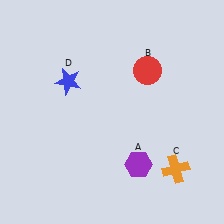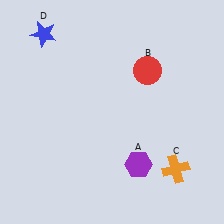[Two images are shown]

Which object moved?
The blue star (D) moved up.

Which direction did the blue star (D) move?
The blue star (D) moved up.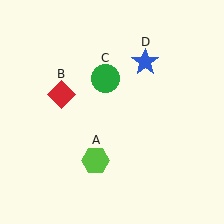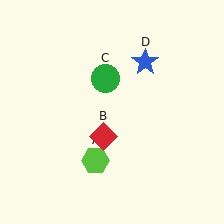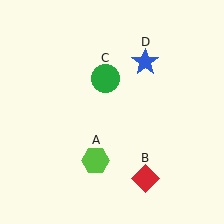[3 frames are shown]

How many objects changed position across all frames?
1 object changed position: red diamond (object B).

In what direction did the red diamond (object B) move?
The red diamond (object B) moved down and to the right.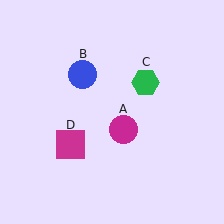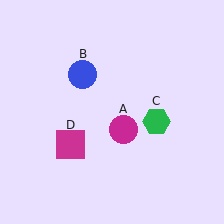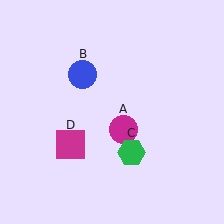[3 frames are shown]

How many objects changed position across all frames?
1 object changed position: green hexagon (object C).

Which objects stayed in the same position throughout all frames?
Magenta circle (object A) and blue circle (object B) and magenta square (object D) remained stationary.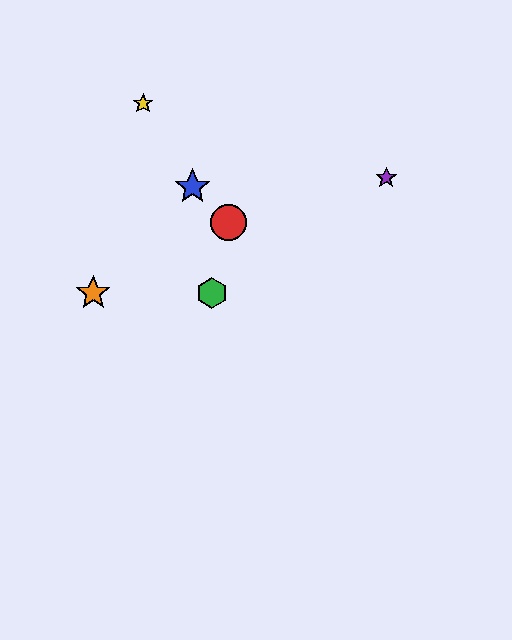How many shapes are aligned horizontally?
2 shapes (the green hexagon, the orange star) are aligned horizontally.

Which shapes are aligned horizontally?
The green hexagon, the orange star are aligned horizontally.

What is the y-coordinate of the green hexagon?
The green hexagon is at y≈293.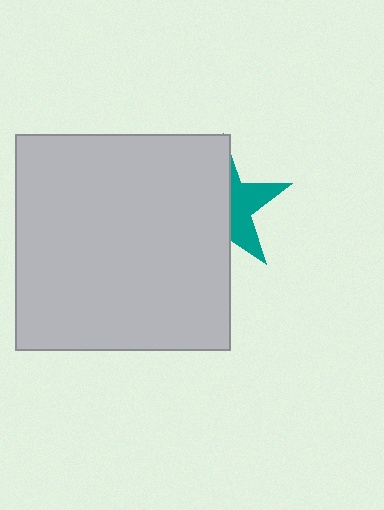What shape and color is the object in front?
The object in front is a light gray square.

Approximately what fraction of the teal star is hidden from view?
Roughly 62% of the teal star is hidden behind the light gray square.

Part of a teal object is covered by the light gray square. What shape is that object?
It is a star.